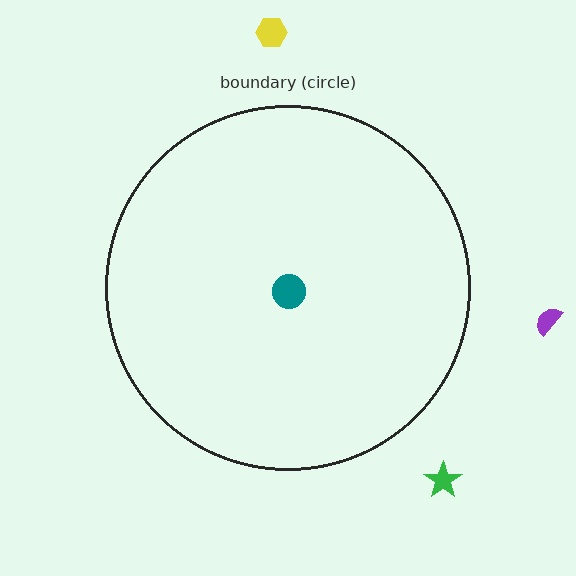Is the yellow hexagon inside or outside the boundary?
Outside.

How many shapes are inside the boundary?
1 inside, 3 outside.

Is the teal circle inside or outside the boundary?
Inside.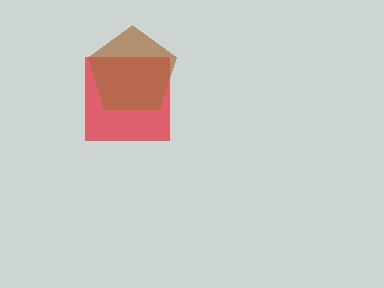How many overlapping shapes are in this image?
There are 2 overlapping shapes in the image.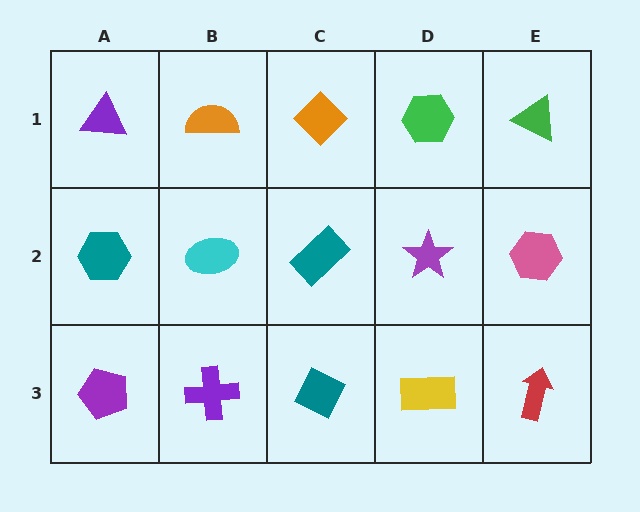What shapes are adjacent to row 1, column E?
A pink hexagon (row 2, column E), a green hexagon (row 1, column D).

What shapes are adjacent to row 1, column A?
A teal hexagon (row 2, column A), an orange semicircle (row 1, column B).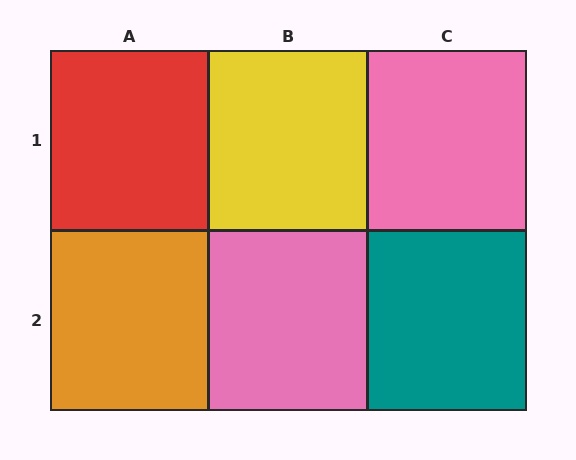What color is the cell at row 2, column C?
Teal.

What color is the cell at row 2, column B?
Pink.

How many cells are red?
1 cell is red.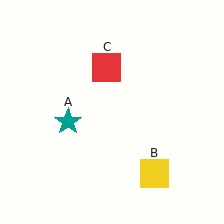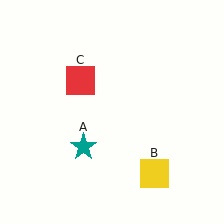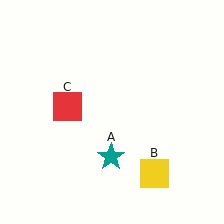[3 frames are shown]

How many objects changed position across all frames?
2 objects changed position: teal star (object A), red square (object C).